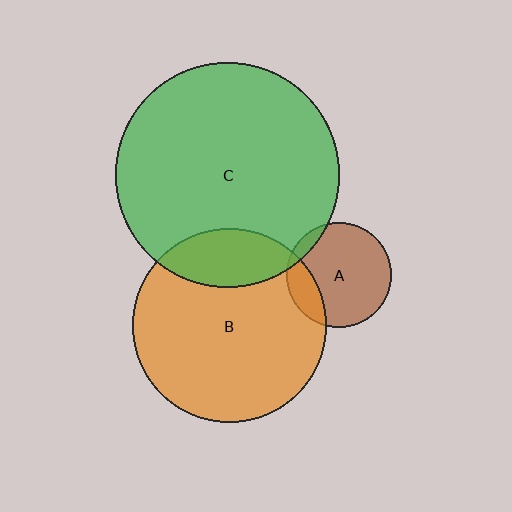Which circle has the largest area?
Circle C (green).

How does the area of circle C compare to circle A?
Approximately 4.6 times.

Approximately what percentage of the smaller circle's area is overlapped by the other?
Approximately 20%.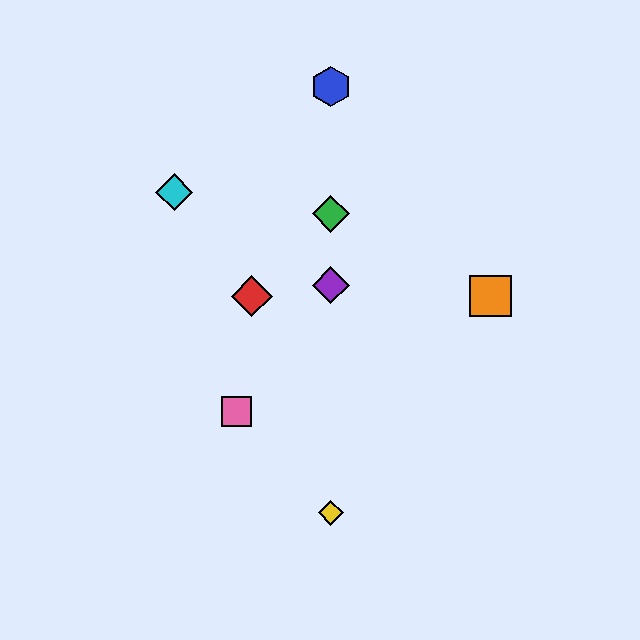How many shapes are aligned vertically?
4 shapes (the blue hexagon, the green diamond, the yellow diamond, the purple diamond) are aligned vertically.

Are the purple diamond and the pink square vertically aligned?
No, the purple diamond is at x≈331 and the pink square is at x≈236.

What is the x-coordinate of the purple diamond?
The purple diamond is at x≈331.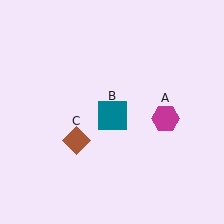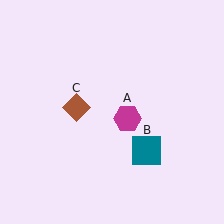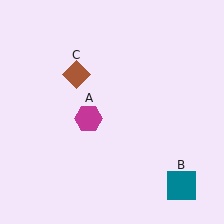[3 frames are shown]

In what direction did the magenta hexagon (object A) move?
The magenta hexagon (object A) moved left.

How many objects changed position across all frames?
3 objects changed position: magenta hexagon (object A), teal square (object B), brown diamond (object C).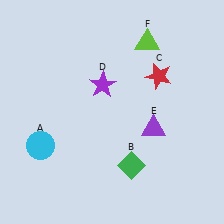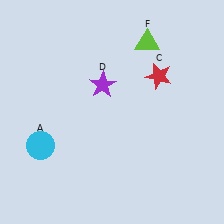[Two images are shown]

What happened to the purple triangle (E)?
The purple triangle (E) was removed in Image 2. It was in the bottom-right area of Image 1.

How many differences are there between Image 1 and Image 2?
There are 2 differences between the two images.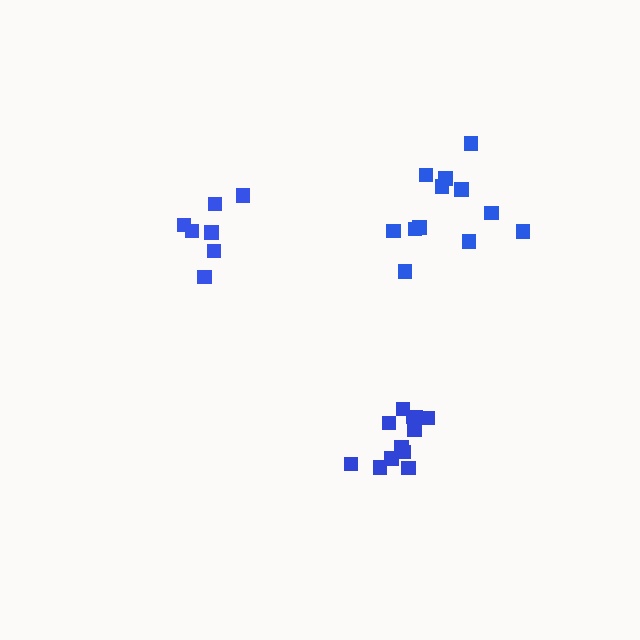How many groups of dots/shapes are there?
There are 3 groups.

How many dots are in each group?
Group 1: 7 dots, Group 2: 13 dots, Group 3: 12 dots (32 total).